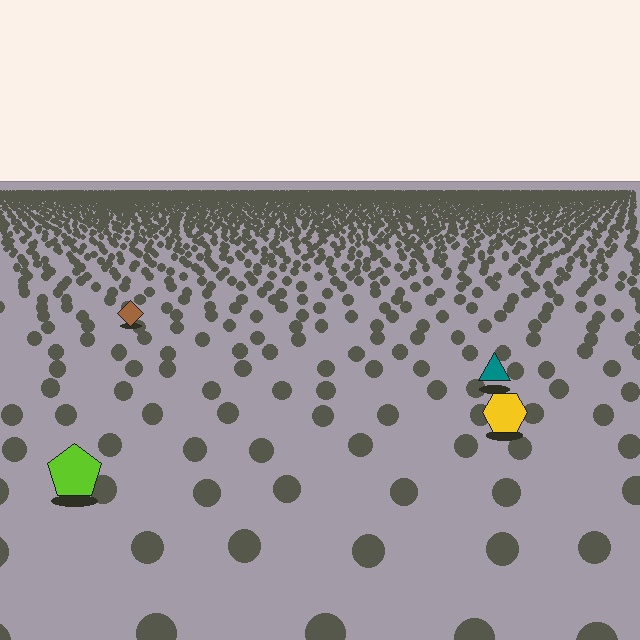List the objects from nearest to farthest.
From nearest to farthest: the lime pentagon, the yellow hexagon, the teal triangle, the brown diamond.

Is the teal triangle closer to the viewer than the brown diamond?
Yes. The teal triangle is closer — you can tell from the texture gradient: the ground texture is coarser near it.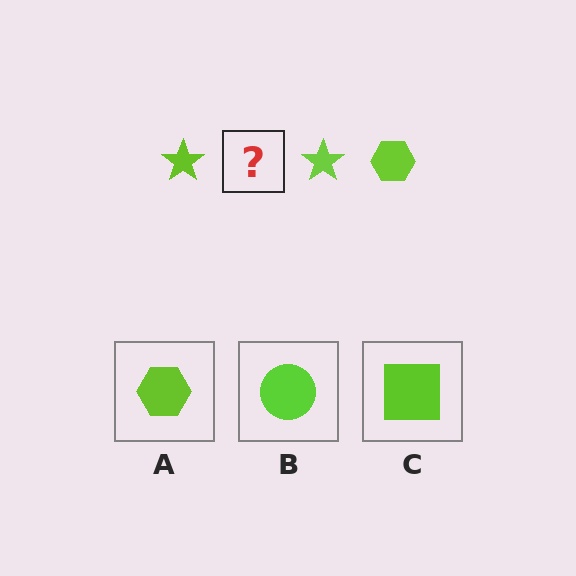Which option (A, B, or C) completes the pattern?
A.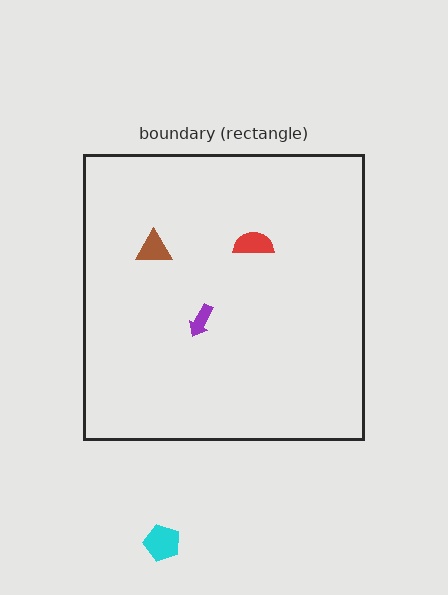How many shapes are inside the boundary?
3 inside, 1 outside.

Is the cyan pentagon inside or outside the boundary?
Outside.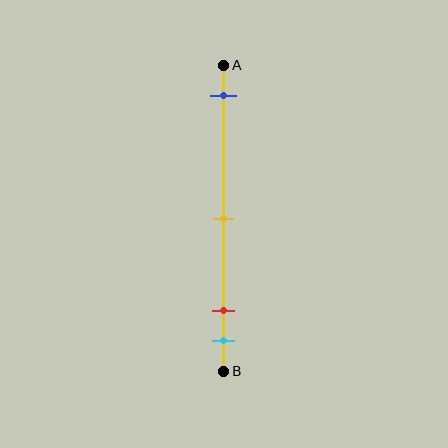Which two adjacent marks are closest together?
The red and cyan marks are the closest adjacent pair.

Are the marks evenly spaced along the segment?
No, the marks are not evenly spaced.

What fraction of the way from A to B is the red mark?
The red mark is approximately 80% (0.8) of the way from A to B.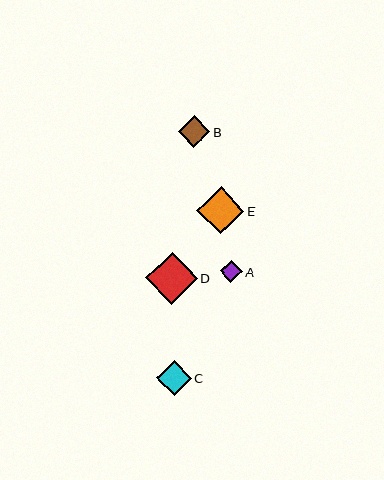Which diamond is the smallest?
Diamond A is the smallest with a size of approximately 22 pixels.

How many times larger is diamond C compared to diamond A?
Diamond C is approximately 1.6 times the size of diamond A.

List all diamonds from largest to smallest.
From largest to smallest: D, E, C, B, A.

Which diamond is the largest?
Diamond D is the largest with a size of approximately 52 pixels.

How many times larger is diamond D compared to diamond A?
Diamond D is approximately 2.3 times the size of diamond A.